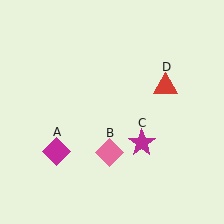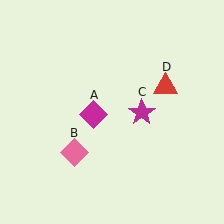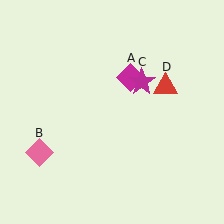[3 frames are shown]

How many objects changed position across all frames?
3 objects changed position: magenta diamond (object A), pink diamond (object B), magenta star (object C).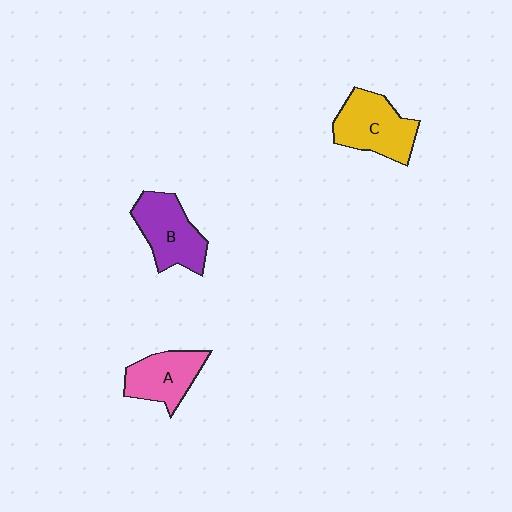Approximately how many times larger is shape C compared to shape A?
Approximately 1.2 times.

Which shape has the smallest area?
Shape A (pink).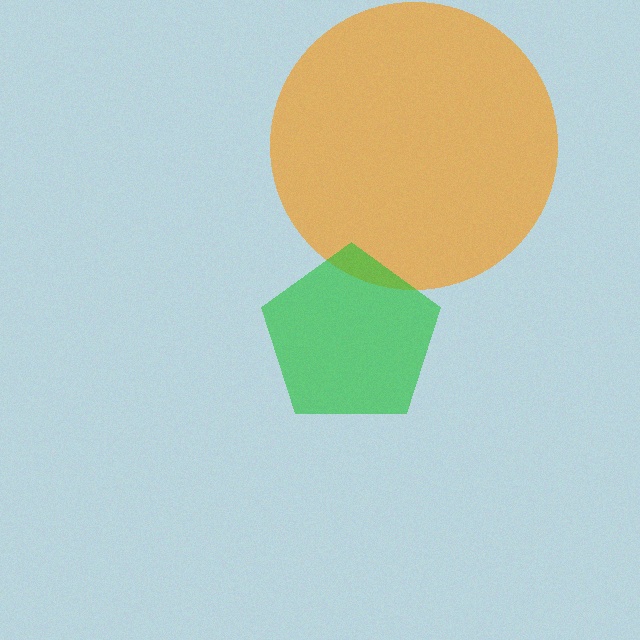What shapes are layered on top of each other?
The layered shapes are: an orange circle, a green pentagon.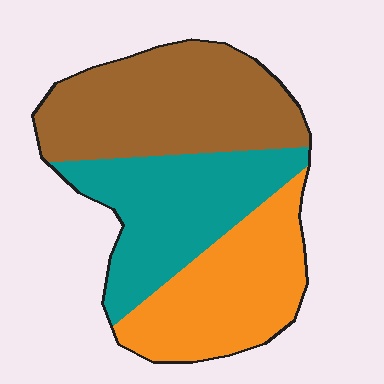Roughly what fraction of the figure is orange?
Orange covers 30% of the figure.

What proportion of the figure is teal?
Teal covers about 30% of the figure.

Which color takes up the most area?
Brown, at roughly 40%.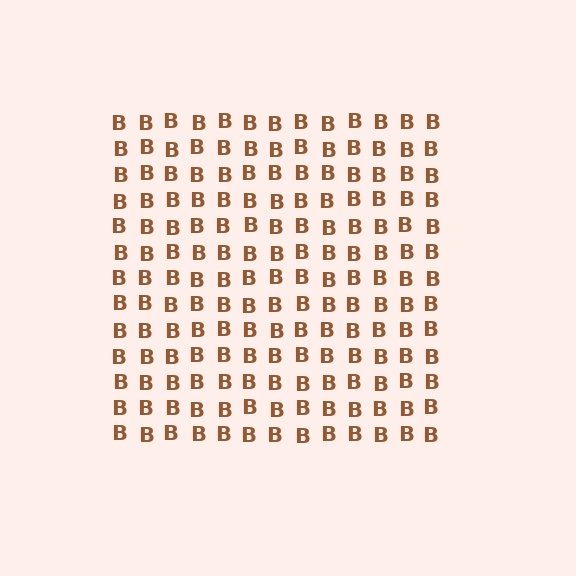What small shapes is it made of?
It is made of small letter B's.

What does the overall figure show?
The overall figure shows a square.